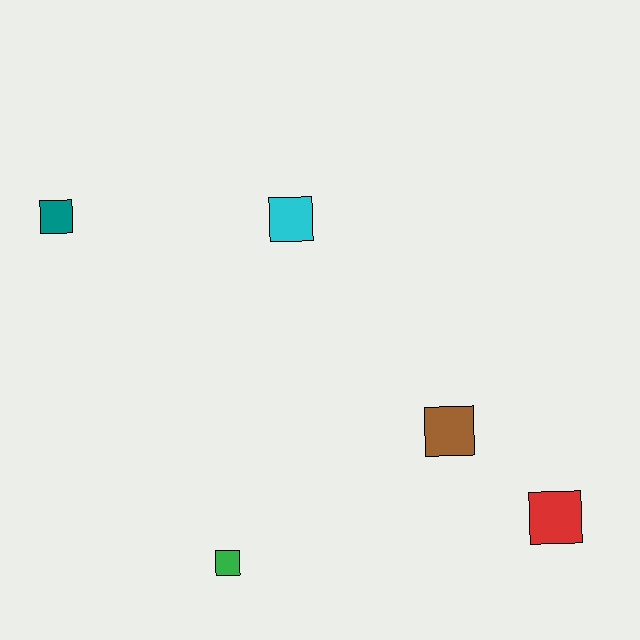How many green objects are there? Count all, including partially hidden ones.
There is 1 green object.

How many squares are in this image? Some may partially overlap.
There are 5 squares.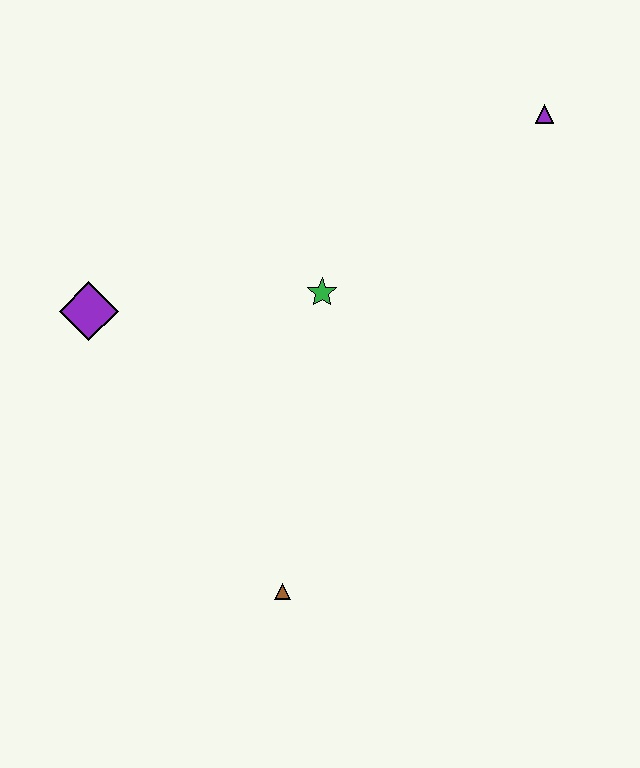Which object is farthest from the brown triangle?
The purple triangle is farthest from the brown triangle.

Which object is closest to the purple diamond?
The green star is closest to the purple diamond.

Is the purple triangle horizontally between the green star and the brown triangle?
No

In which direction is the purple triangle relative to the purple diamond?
The purple triangle is to the right of the purple diamond.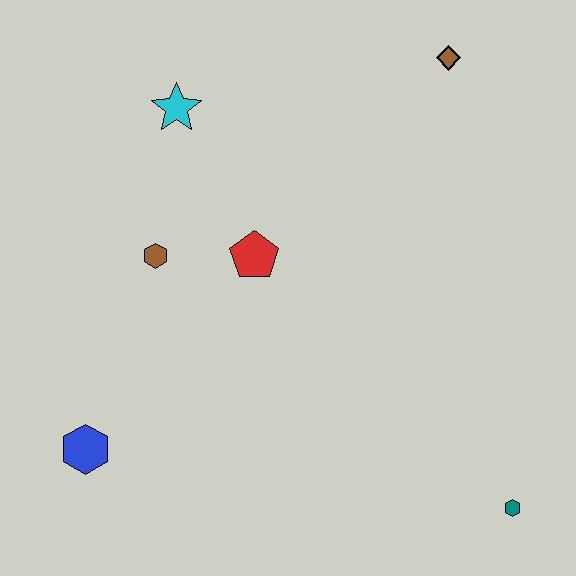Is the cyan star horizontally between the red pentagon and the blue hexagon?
Yes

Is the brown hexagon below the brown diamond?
Yes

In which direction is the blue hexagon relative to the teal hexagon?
The blue hexagon is to the left of the teal hexagon.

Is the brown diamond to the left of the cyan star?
No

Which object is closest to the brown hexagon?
The red pentagon is closest to the brown hexagon.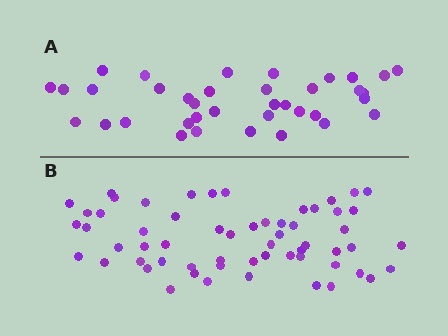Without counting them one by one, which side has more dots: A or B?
Region B (the bottom region) has more dots.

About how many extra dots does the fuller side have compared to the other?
Region B has approximately 20 more dots than region A.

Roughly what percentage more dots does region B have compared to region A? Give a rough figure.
About 60% more.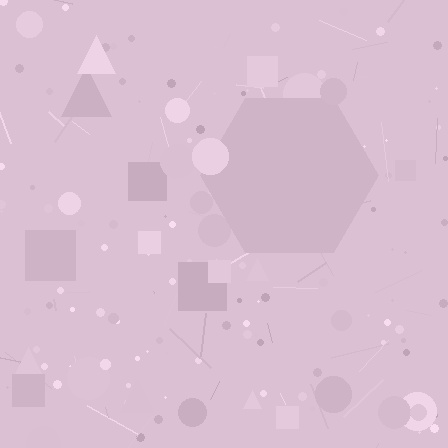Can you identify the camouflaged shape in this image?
The camouflaged shape is a hexagon.